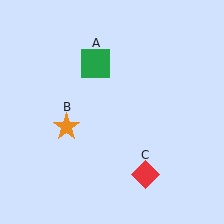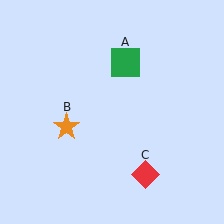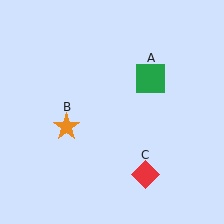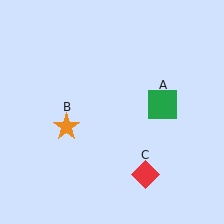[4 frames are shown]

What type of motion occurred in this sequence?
The green square (object A) rotated clockwise around the center of the scene.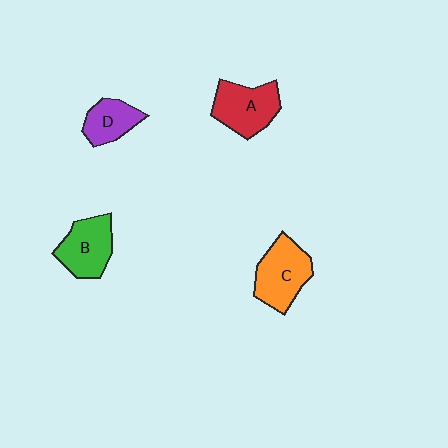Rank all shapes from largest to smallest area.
From largest to smallest: C (orange), A (red), B (green), D (purple).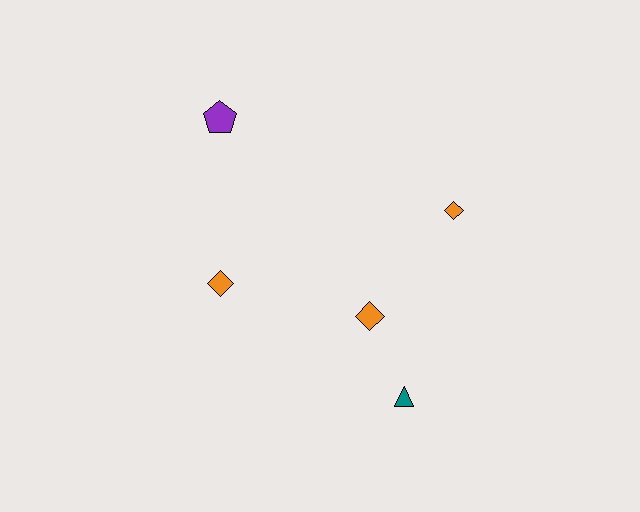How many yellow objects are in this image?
There are no yellow objects.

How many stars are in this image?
There are no stars.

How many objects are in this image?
There are 5 objects.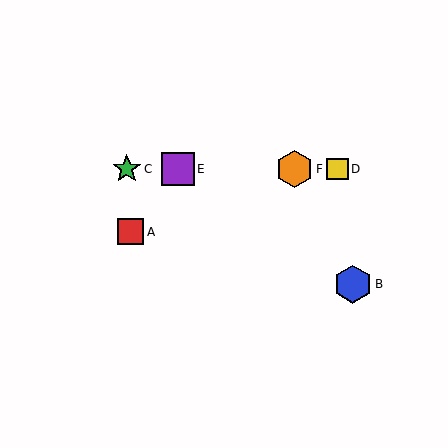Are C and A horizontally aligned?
No, C is at y≈169 and A is at y≈232.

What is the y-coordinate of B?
Object B is at y≈284.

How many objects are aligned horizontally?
4 objects (C, D, E, F) are aligned horizontally.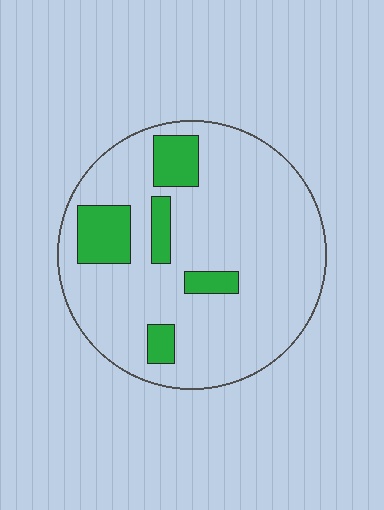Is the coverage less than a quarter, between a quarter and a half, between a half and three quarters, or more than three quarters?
Less than a quarter.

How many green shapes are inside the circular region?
5.